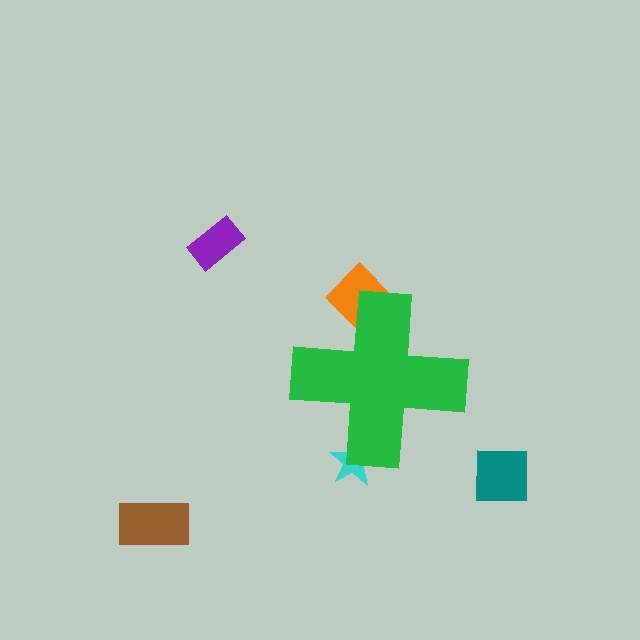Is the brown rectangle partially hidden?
No, the brown rectangle is fully visible.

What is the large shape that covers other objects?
A green cross.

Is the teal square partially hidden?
No, the teal square is fully visible.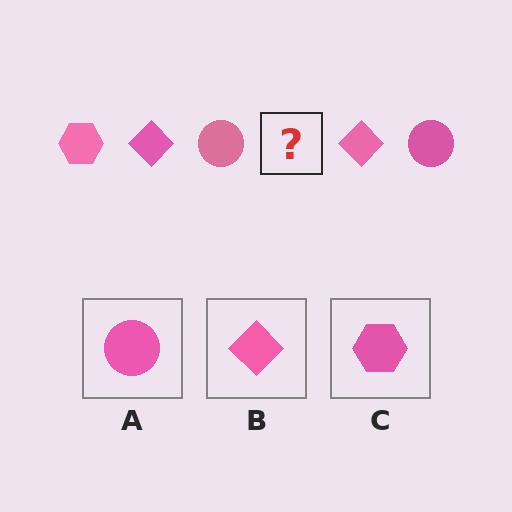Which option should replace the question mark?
Option C.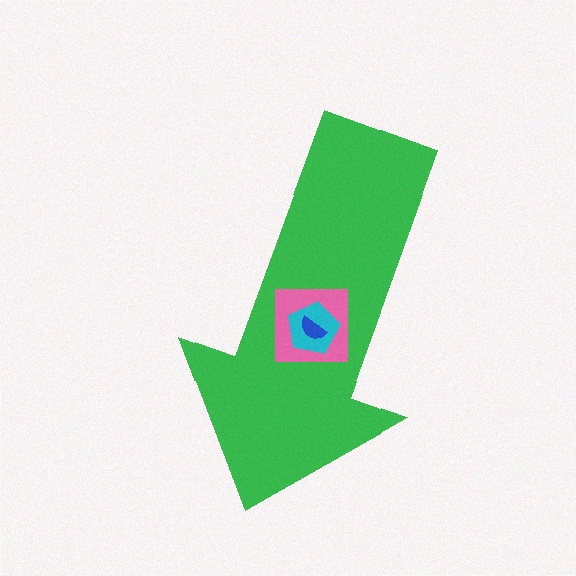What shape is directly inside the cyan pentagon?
The blue semicircle.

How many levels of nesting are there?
4.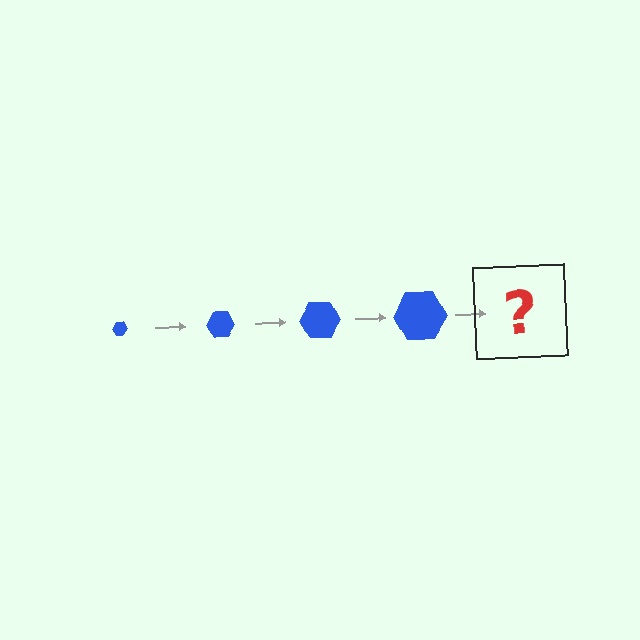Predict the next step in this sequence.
The next step is a blue hexagon, larger than the previous one.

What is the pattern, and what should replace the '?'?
The pattern is that the hexagon gets progressively larger each step. The '?' should be a blue hexagon, larger than the previous one.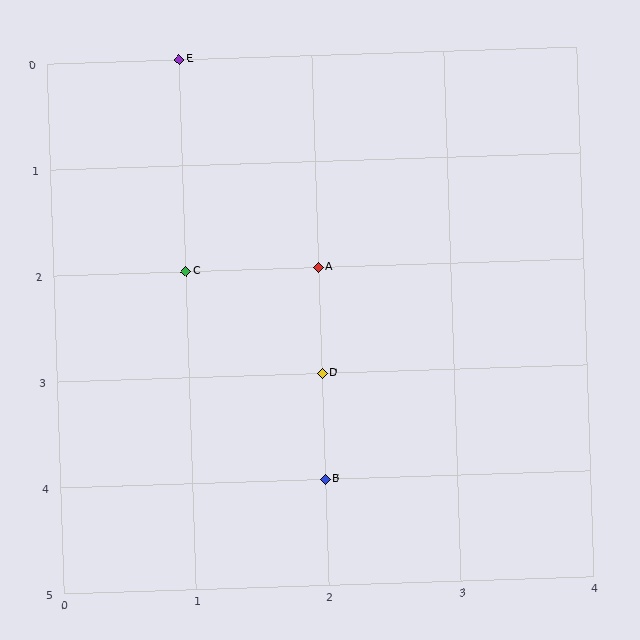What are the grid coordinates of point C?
Point C is at grid coordinates (1, 2).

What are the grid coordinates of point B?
Point B is at grid coordinates (2, 4).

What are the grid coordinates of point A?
Point A is at grid coordinates (2, 2).